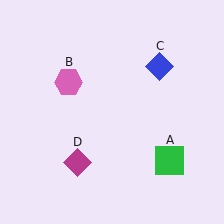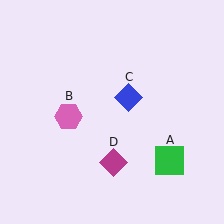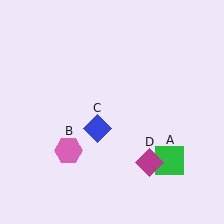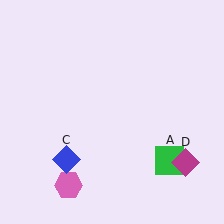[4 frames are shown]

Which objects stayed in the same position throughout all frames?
Green square (object A) remained stationary.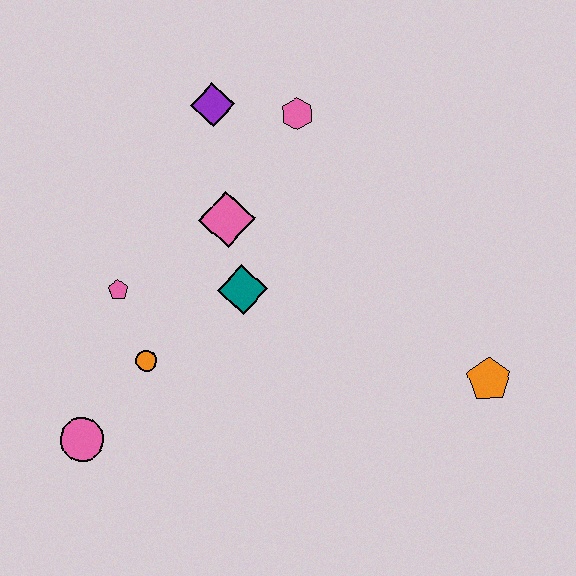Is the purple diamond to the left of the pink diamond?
Yes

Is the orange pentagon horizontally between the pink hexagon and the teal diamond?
No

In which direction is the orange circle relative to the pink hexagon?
The orange circle is below the pink hexagon.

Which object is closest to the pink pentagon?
The orange circle is closest to the pink pentagon.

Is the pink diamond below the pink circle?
No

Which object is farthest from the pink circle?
The orange pentagon is farthest from the pink circle.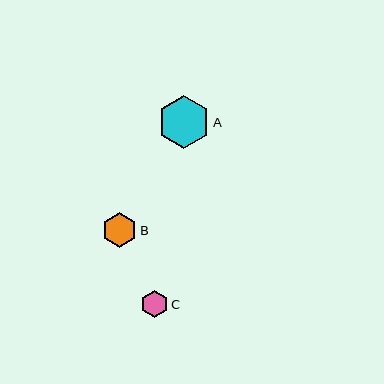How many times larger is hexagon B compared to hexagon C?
Hexagon B is approximately 1.3 times the size of hexagon C.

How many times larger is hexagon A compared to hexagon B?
Hexagon A is approximately 1.5 times the size of hexagon B.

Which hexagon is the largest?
Hexagon A is the largest with a size of approximately 52 pixels.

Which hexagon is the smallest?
Hexagon C is the smallest with a size of approximately 27 pixels.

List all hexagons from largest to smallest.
From largest to smallest: A, B, C.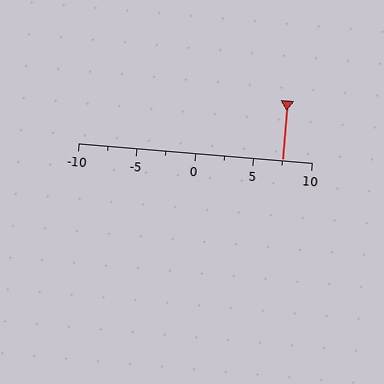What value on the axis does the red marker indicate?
The marker indicates approximately 7.5.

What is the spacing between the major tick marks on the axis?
The major ticks are spaced 5 apart.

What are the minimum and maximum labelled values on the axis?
The axis runs from -10 to 10.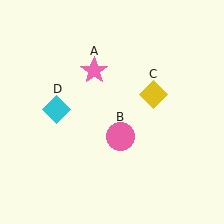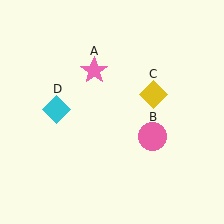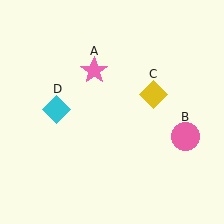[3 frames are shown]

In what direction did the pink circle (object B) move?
The pink circle (object B) moved right.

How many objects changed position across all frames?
1 object changed position: pink circle (object B).